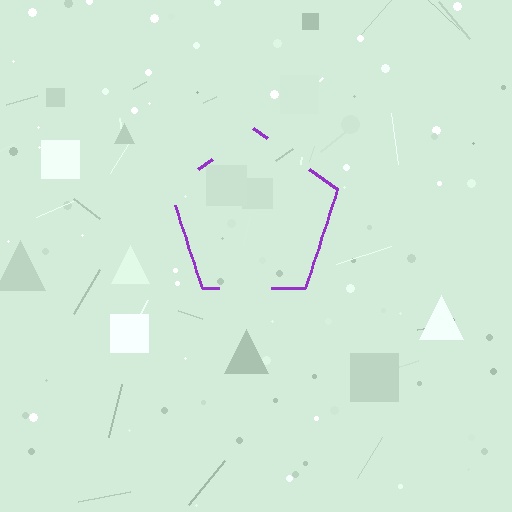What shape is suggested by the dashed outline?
The dashed outline suggests a pentagon.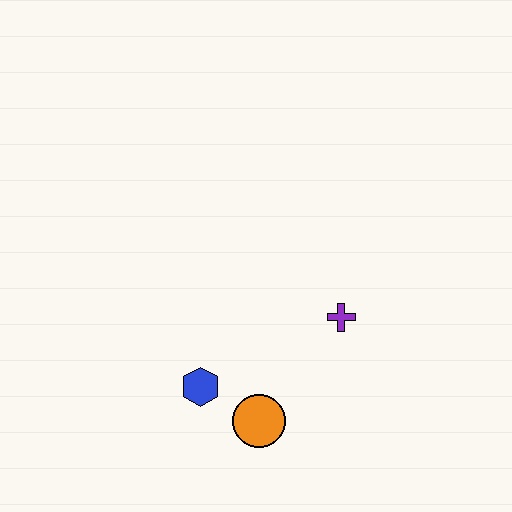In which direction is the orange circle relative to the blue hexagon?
The orange circle is to the right of the blue hexagon.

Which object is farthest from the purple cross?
The blue hexagon is farthest from the purple cross.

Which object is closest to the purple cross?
The orange circle is closest to the purple cross.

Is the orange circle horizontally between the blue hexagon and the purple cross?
Yes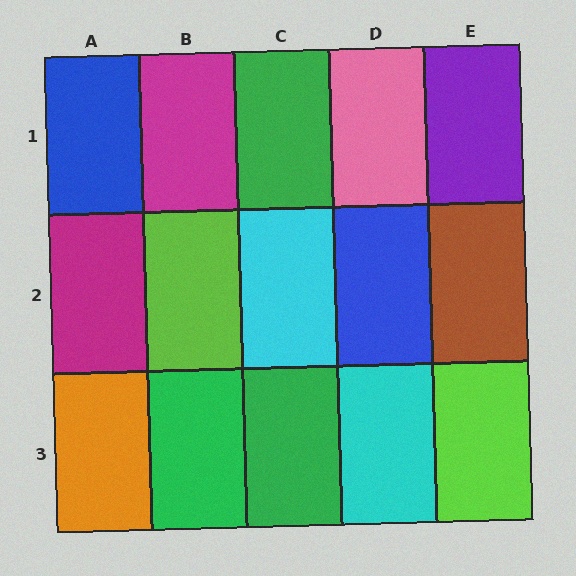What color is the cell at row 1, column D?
Pink.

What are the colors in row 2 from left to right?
Magenta, lime, cyan, blue, brown.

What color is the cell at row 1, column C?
Green.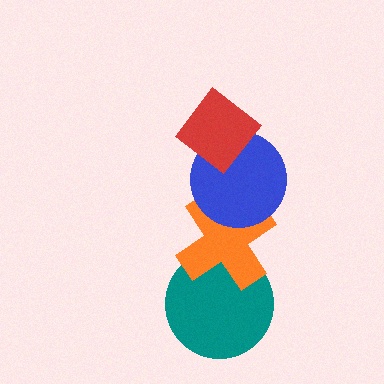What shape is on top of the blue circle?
The red diamond is on top of the blue circle.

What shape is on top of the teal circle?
The orange cross is on top of the teal circle.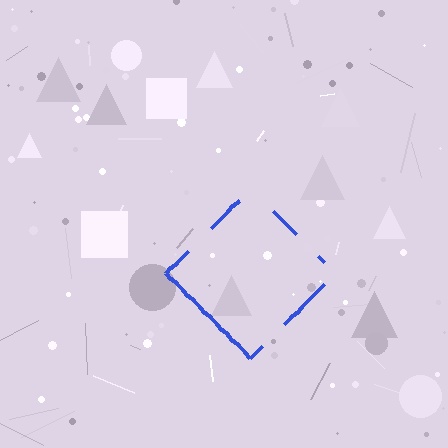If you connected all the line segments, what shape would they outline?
They would outline a diamond.